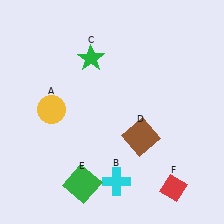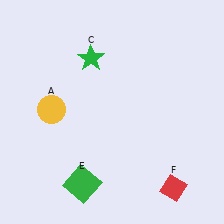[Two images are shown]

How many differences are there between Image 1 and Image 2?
There are 2 differences between the two images.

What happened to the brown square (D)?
The brown square (D) was removed in Image 2. It was in the bottom-right area of Image 1.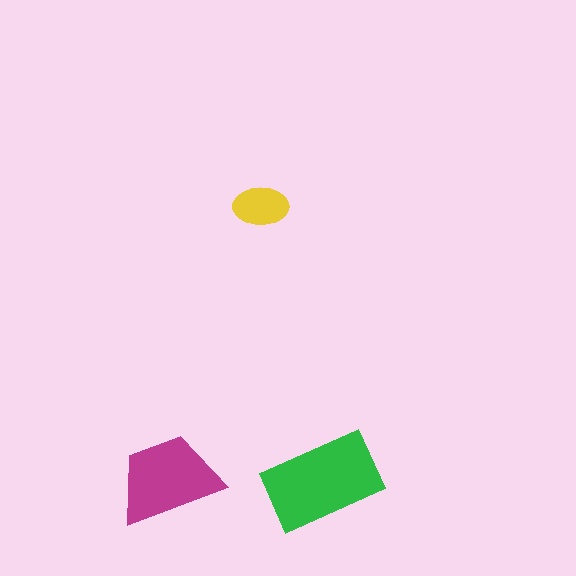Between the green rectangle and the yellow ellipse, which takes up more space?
The green rectangle.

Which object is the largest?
The green rectangle.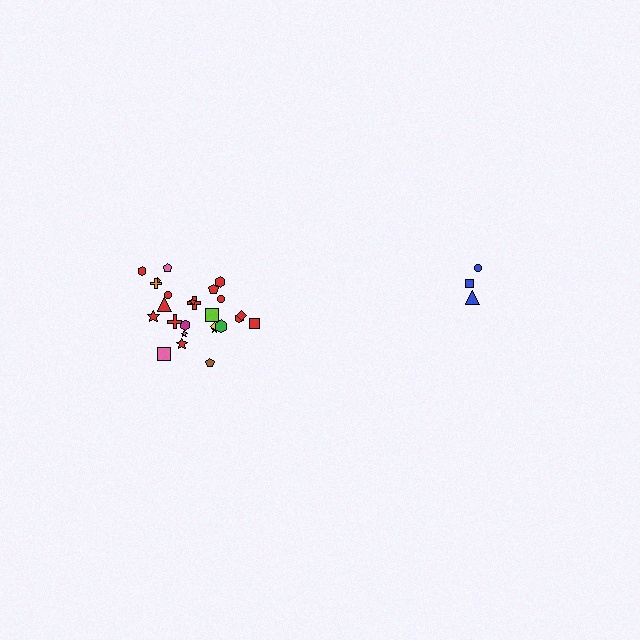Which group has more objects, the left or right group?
The left group.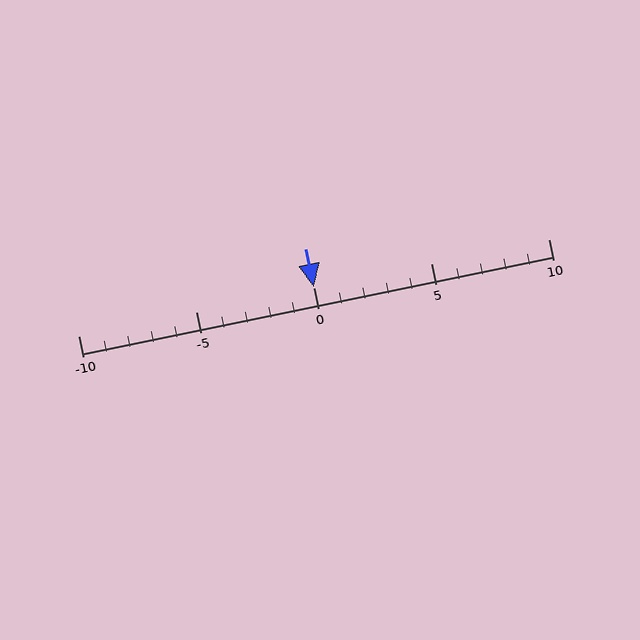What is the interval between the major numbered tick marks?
The major tick marks are spaced 5 units apart.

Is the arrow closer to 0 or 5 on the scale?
The arrow is closer to 0.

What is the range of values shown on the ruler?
The ruler shows values from -10 to 10.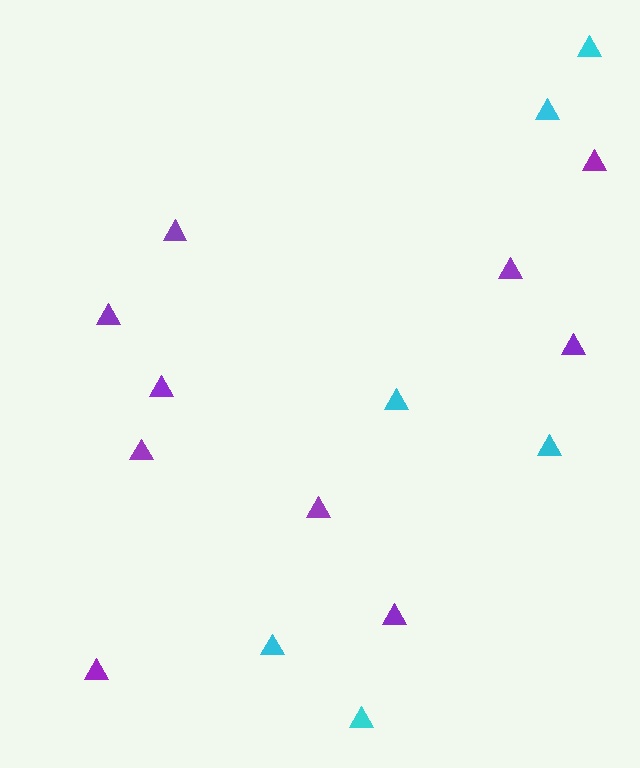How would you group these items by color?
There are 2 groups: one group of cyan triangles (6) and one group of purple triangles (10).